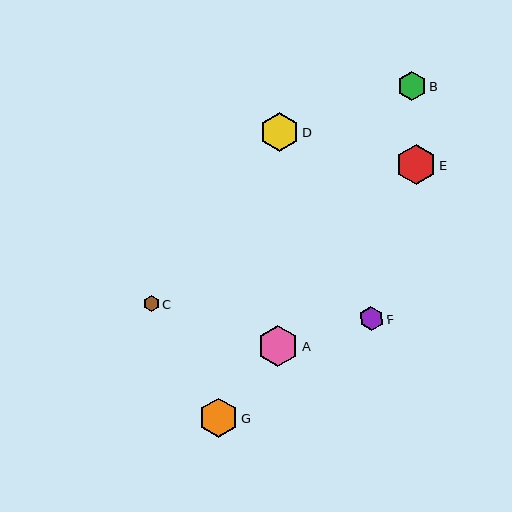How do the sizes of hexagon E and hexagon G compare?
Hexagon E and hexagon G are approximately the same size.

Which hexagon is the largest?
Hexagon A is the largest with a size of approximately 41 pixels.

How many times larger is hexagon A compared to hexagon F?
Hexagon A is approximately 1.7 times the size of hexagon F.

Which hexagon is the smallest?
Hexagon C is the smallest with a size of approximately 16 pixels.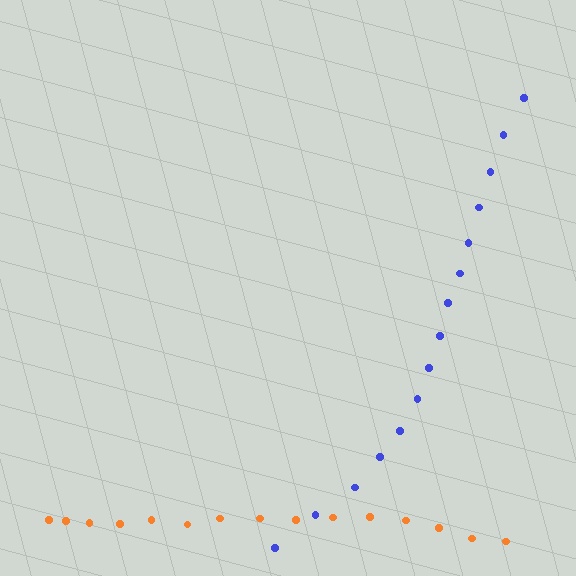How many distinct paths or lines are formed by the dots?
There are 2 distinct paths.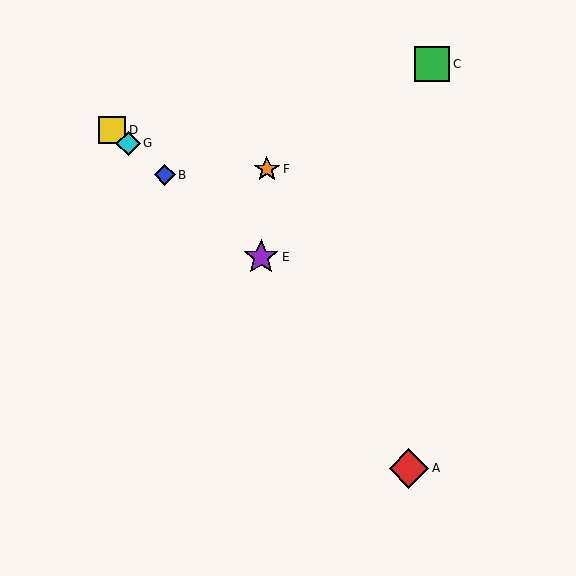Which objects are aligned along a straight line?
Objects B, D, E, G are aligned along a straight line.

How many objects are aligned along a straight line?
4 objects (B, D, E, G) are aligned along a straight line.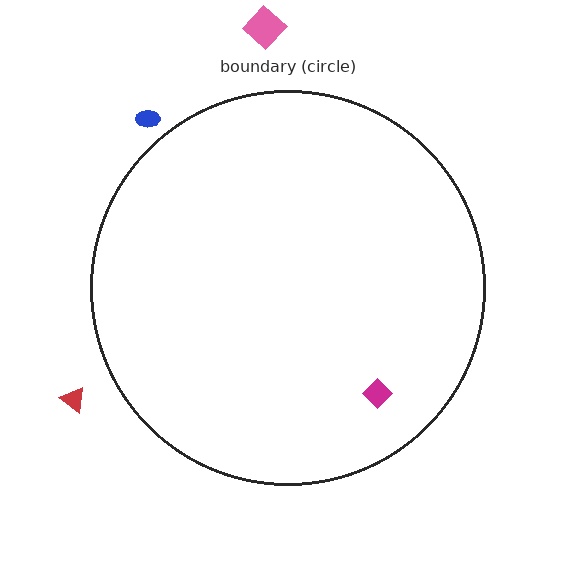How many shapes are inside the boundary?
1 inside, 3 outside.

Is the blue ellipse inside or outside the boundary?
Outside.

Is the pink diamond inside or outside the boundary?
Outside.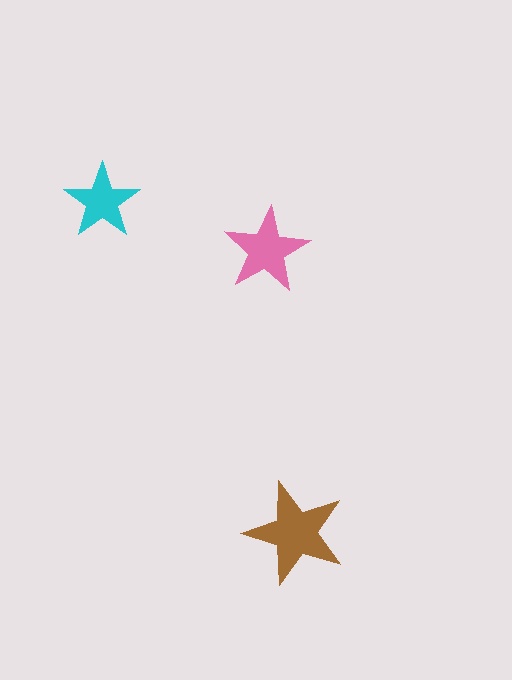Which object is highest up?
The cyan star is topmost.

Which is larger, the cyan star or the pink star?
The pink one.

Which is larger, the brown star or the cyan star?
The brown one.